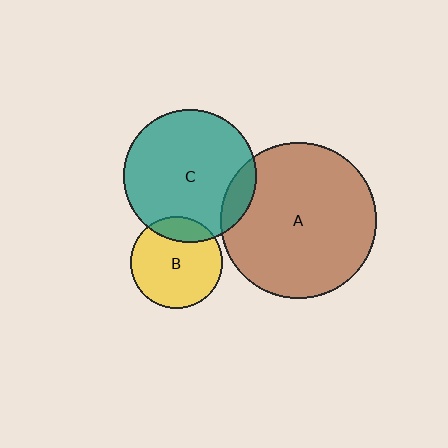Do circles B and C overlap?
Yes.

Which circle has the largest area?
Circle A (brown).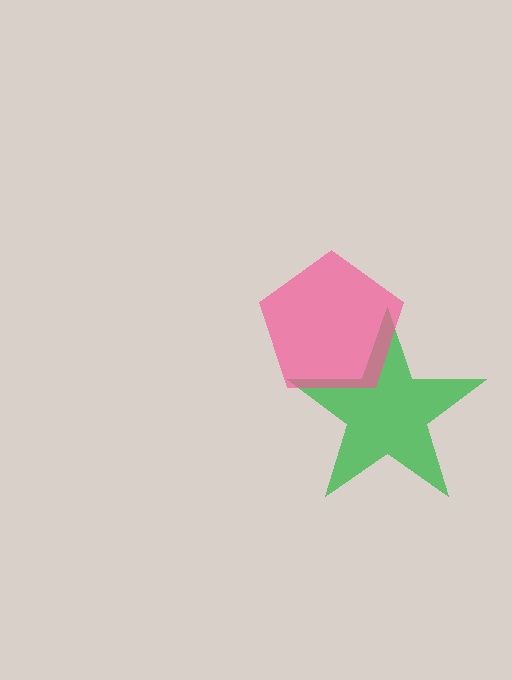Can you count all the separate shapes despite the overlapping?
Yes, there are 2 separate shapes.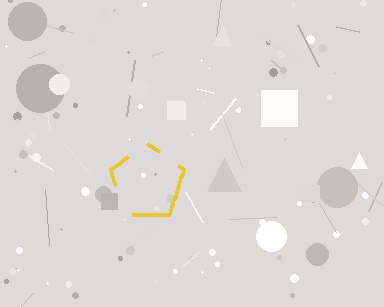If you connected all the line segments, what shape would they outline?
They would outline a pentagon.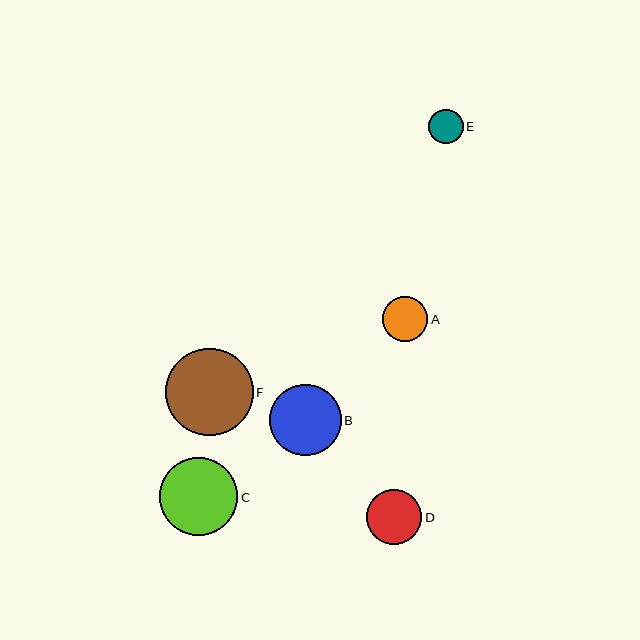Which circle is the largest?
Circle F is the largest with a size of approximately 87 pixels.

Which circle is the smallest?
Circle E is the smallest with a size of approximately 35 pixels.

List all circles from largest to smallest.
From largest to smallest: F, C, B, D, A, E.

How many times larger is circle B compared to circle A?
Circle B is approximately 1.6 times the size of circle A.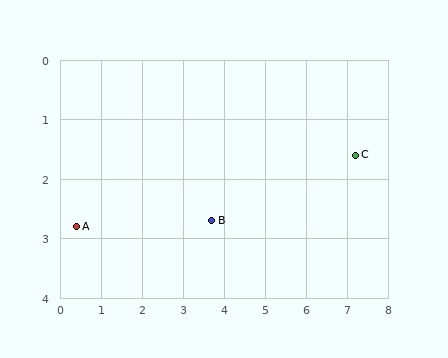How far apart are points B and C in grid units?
Points B and C are about 3.7 grid units apart.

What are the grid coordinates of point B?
Point B is at approximately (3.7, 2.7).